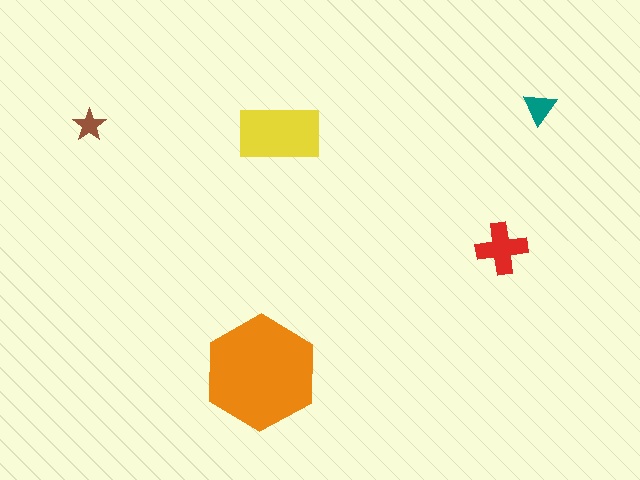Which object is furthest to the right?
The teal triangle is rightmost.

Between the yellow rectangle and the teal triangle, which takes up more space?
The yellow rectangle.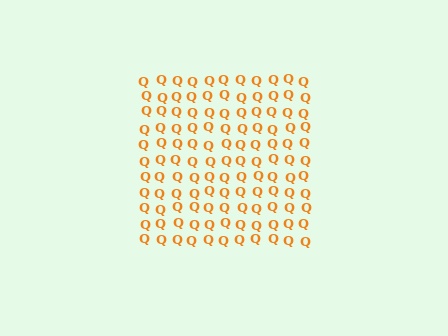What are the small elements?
The small elements are letter Q's.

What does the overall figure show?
The overall figure shows a square.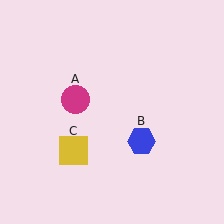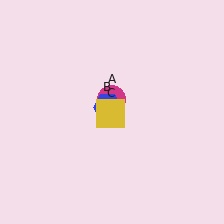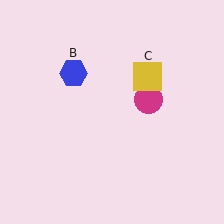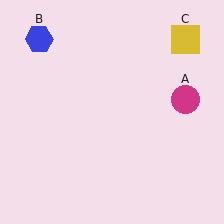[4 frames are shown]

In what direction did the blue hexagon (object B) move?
The blue hexagon (object B) moved up and to the left.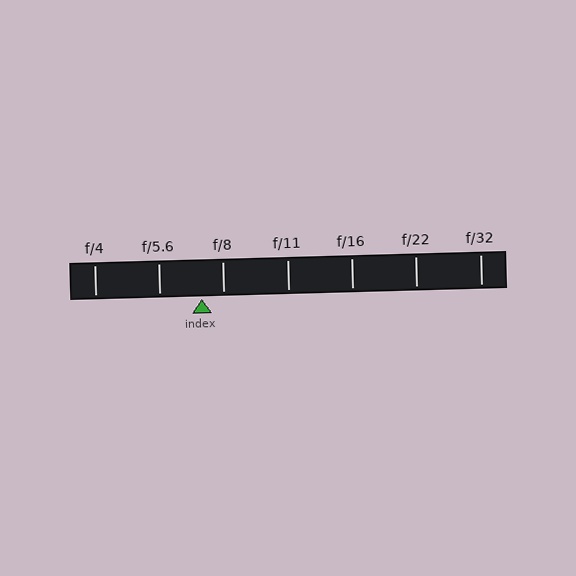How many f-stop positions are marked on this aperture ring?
There are 7 f-stop positions marked.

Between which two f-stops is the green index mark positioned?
The index mark is between f/5.6 and f/8.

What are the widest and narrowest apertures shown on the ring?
The widest aperture shown is f/4 and the narrowest is f/32.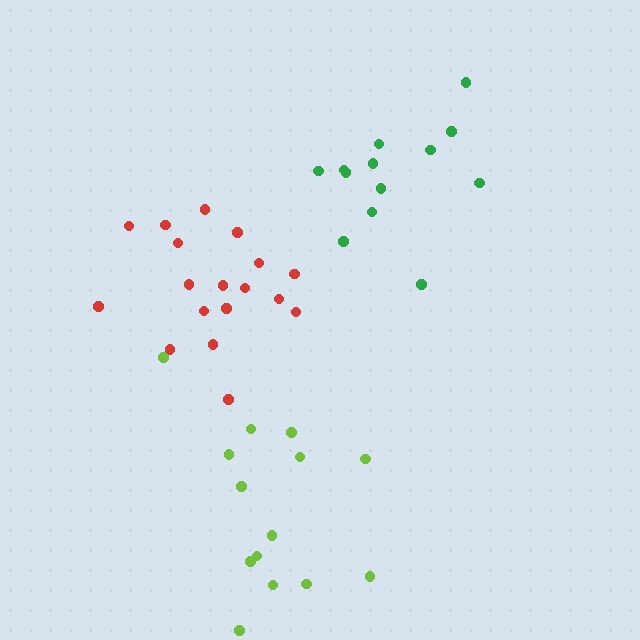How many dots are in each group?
Group 1: 13 dots, Group 2: 18 dots, Group 3: 14 dots (45 total).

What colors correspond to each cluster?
The clusters are colored: green, red, lime.